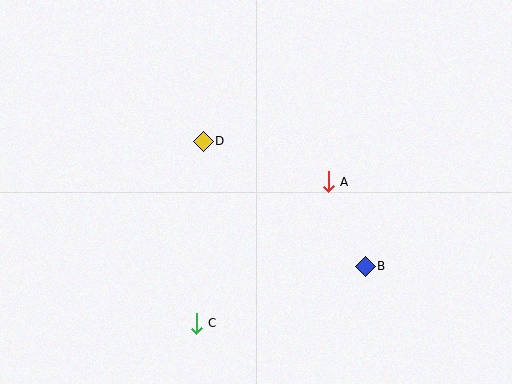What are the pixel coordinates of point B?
Point B is at (365, 266).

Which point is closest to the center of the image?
Point A at (328, 182) is closest to the center.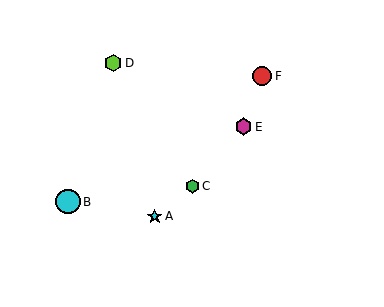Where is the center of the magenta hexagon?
The center of the magenta hexagon is at (243, 127).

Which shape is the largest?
The cyan circle (labeled B) is the largest.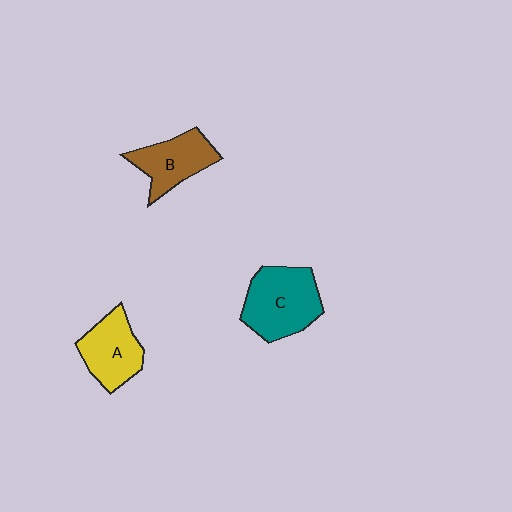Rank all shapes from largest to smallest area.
From largest to smallest: C (teal), A (yellow), B (brown).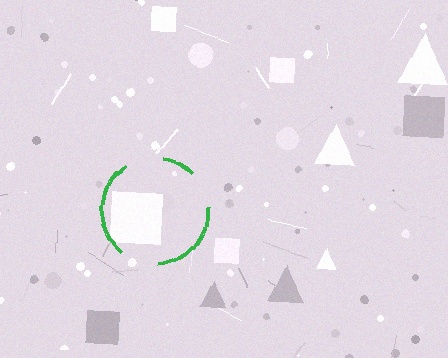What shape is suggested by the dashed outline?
The dashed outline suggests a circle.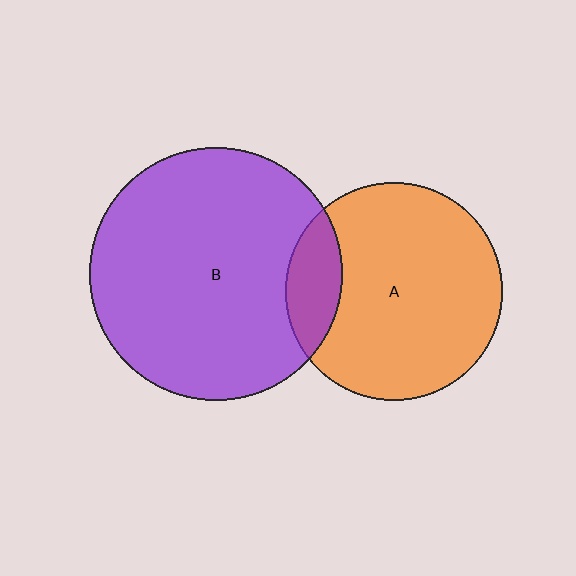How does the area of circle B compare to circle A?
Approximately 1.4 times.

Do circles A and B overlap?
Yes.